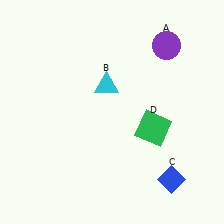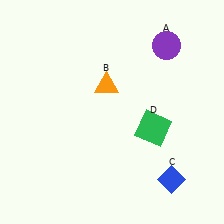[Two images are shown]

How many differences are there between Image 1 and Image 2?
There is 1 difference between the two images.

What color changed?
The triangle (B) changed from cyan in Image 1 to orange in Image 2.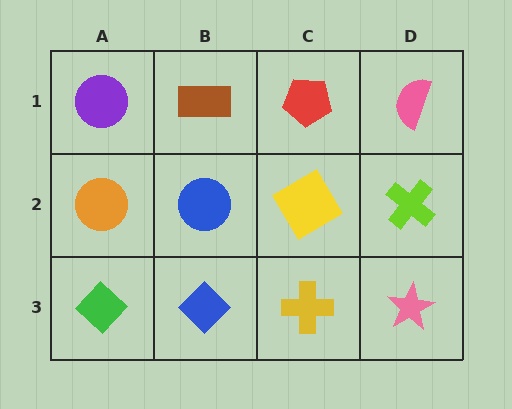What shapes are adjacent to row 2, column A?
A purple circle (row 1, column A), a green diamond (row 3, column A), a blue circle (row 2, column B).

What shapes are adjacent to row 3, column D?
A lime cross (row 2, column D), a yellow cross (row 3, column C).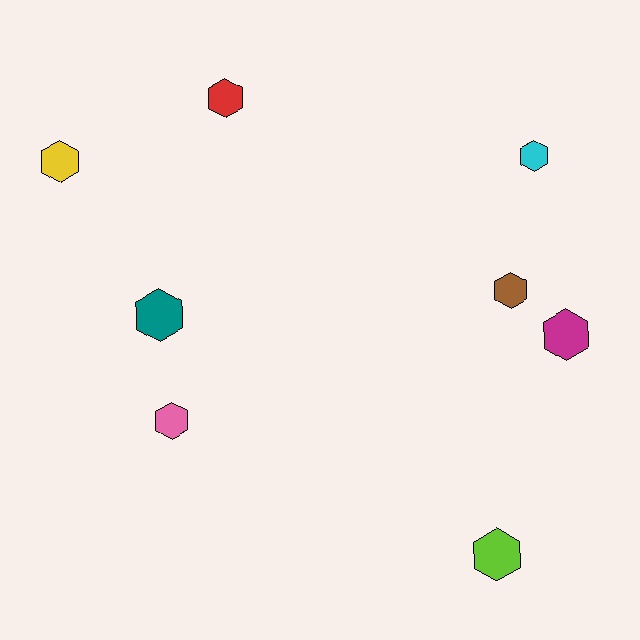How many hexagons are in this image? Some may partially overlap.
There are 8 hexagons.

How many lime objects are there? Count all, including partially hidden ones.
There is 1 lime object.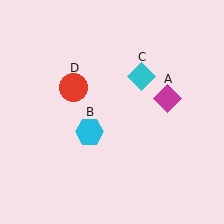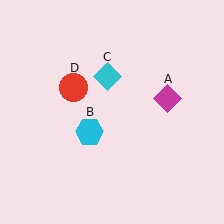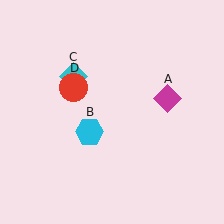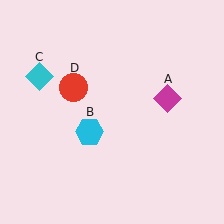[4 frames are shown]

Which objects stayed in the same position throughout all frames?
Magenta diamond (object A) and cyan hexagon (object B) and red circle (object D) remained stationary.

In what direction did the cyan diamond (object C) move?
The cyan diamond (object C) moved left.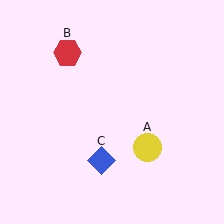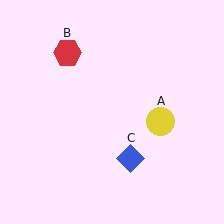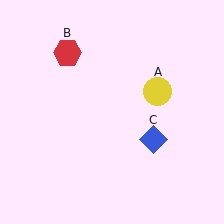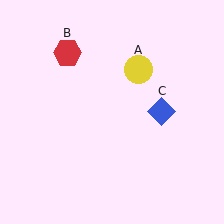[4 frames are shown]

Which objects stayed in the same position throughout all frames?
Red hexagon (object B) remained stationary.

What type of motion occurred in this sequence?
The yellow circle (object A), blue diamond (object C) rotated counterclockwise around the center of the scene.